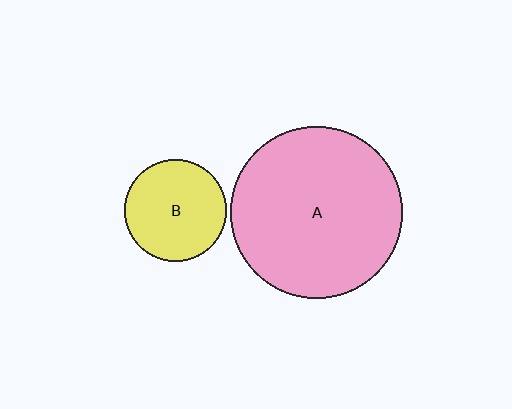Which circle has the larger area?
Circle A (pink).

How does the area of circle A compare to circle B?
Approximately 2.8 times.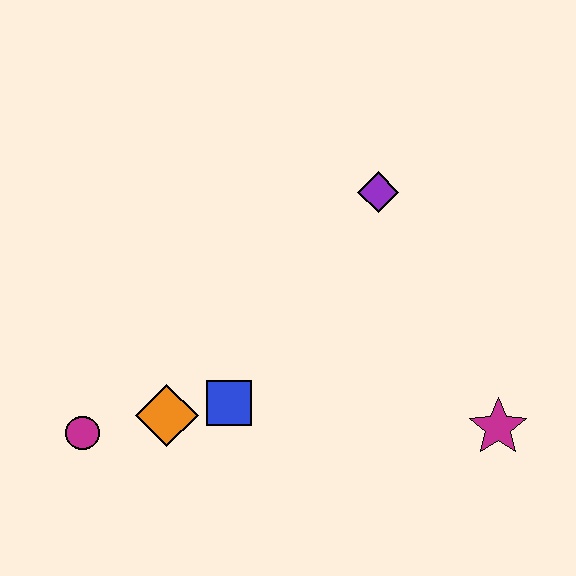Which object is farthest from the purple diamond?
The magenta circle is farthest from the purple diamond.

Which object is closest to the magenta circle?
The orange diamond is closest to the magenta circle.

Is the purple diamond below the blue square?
No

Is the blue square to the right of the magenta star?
No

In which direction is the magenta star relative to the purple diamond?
The magenta star is below the purple diamond.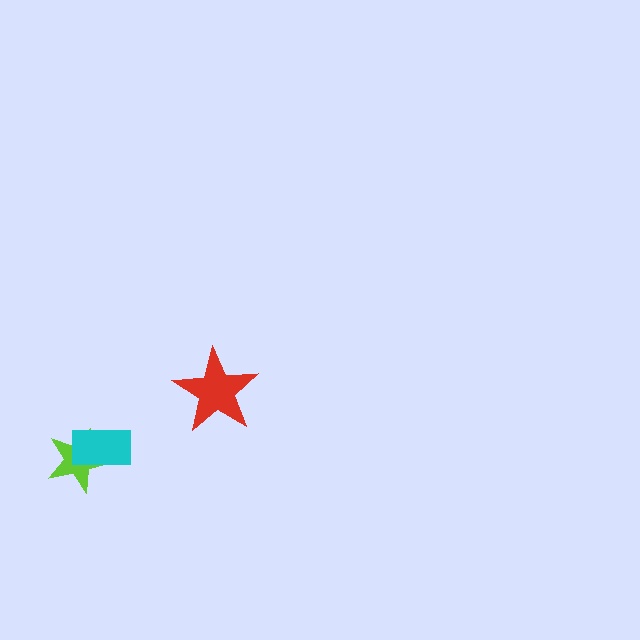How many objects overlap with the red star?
0 objects overlap with the red star.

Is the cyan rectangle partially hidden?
No, no other shape covers it.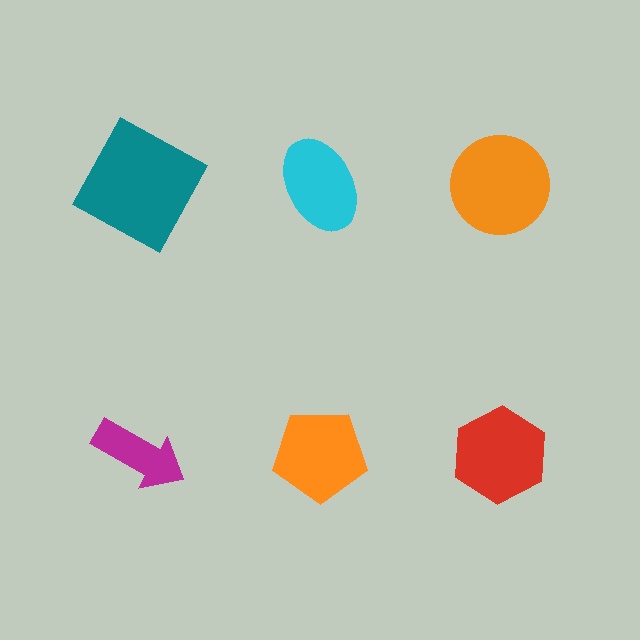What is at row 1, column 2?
A cyan ellipse.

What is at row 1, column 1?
A teal square.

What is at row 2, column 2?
An orange pentagon.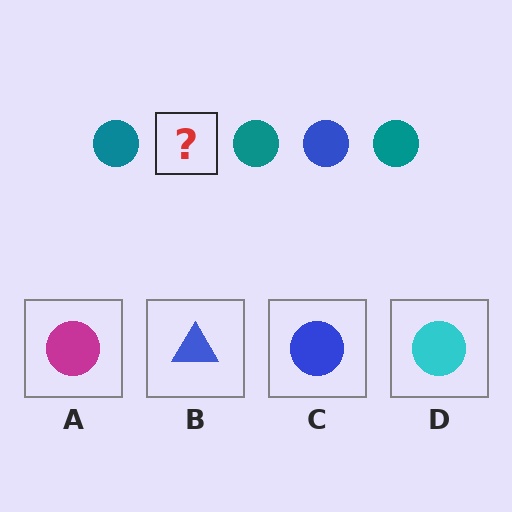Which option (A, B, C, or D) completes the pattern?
C.